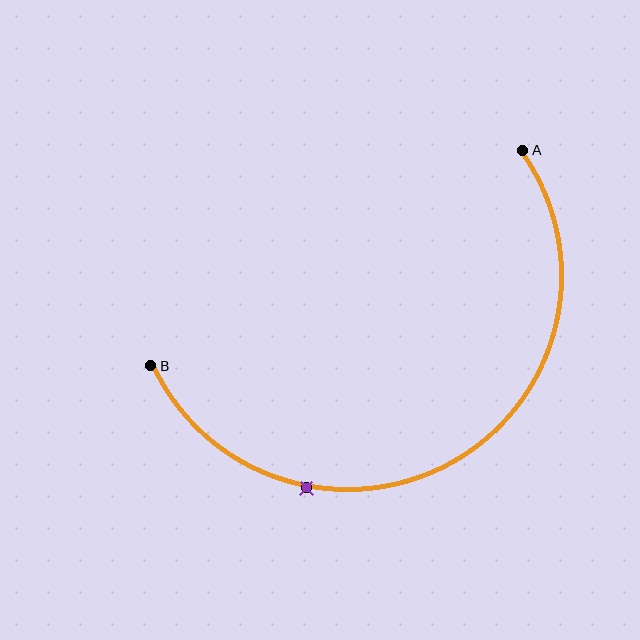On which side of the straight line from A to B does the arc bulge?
The arc bulges below the straight line connecting A and B.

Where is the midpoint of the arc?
The arc midpoint is the point on the curve farthest from the straight line joining A and B. It sits below that line.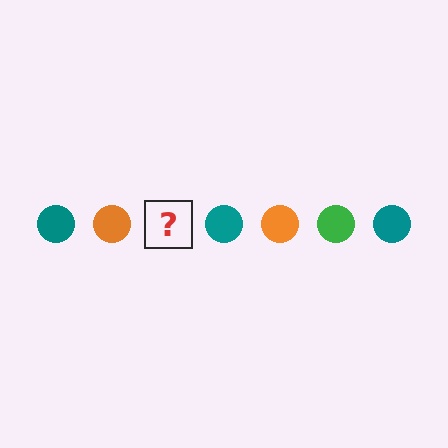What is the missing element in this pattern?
The missing element is a green circle.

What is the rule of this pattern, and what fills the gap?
The rule is that the pattern cycles through teal, orange, green circles. The gap should be filled with a green circle.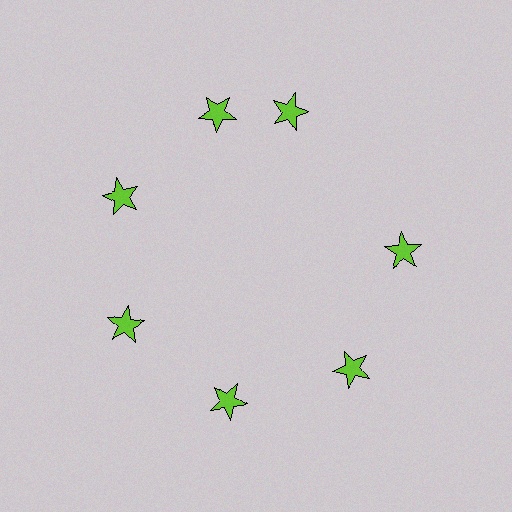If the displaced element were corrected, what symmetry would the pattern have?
It would have 7-fold rotational symmetry — the pattern would map onto itself every 51 degrees.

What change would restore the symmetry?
The symmetry would be restored by rotating it back into even spacing with its neighbors so that all 7 stars sit at equal angles and equal distance from the center.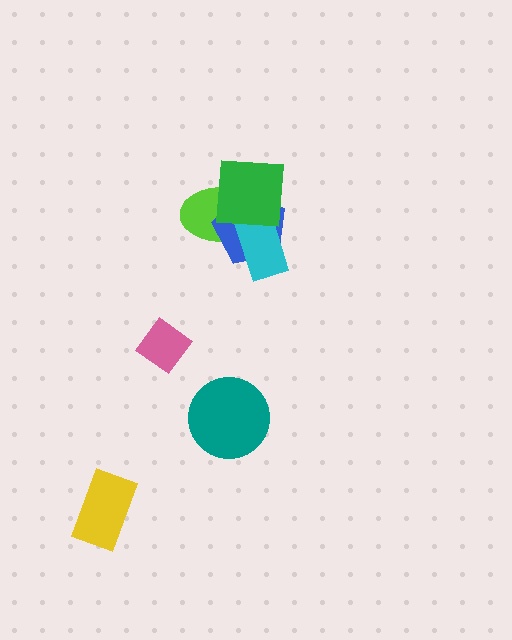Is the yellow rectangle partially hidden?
No, no other shape covers it.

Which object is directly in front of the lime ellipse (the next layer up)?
The blue pentagon is directly in front of the lime ellipse.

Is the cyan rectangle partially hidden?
Yes, it is partially covered by another shape.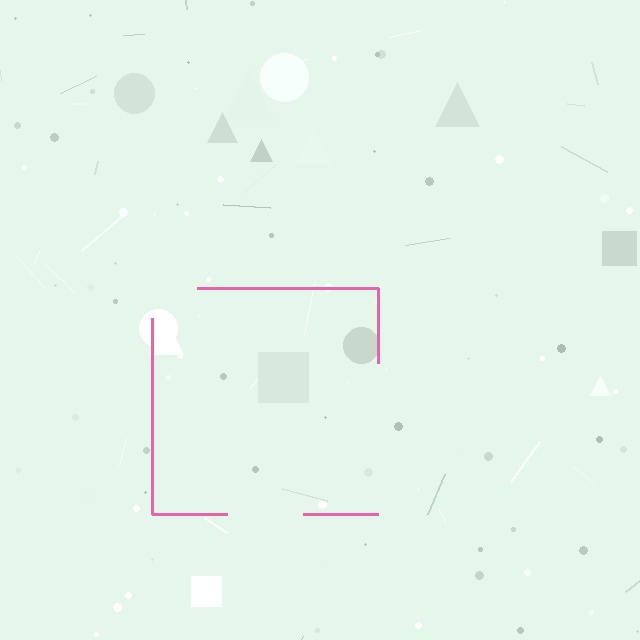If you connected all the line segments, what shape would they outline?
They would outline a square.